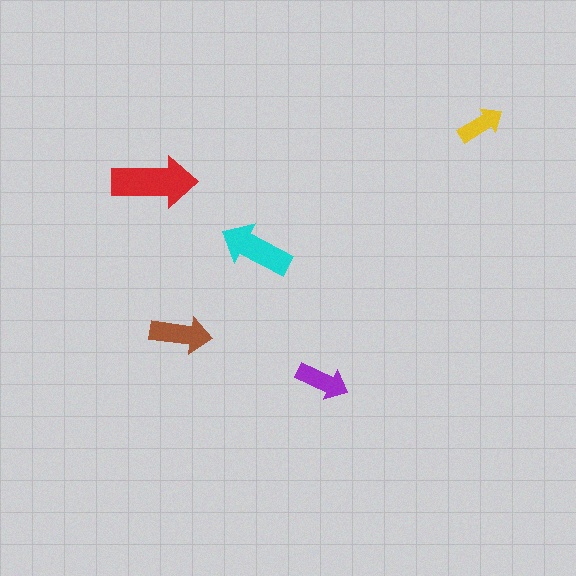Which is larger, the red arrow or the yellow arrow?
The red one.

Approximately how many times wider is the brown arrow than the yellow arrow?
About 1.5 times wider.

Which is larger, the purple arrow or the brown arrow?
The brown one.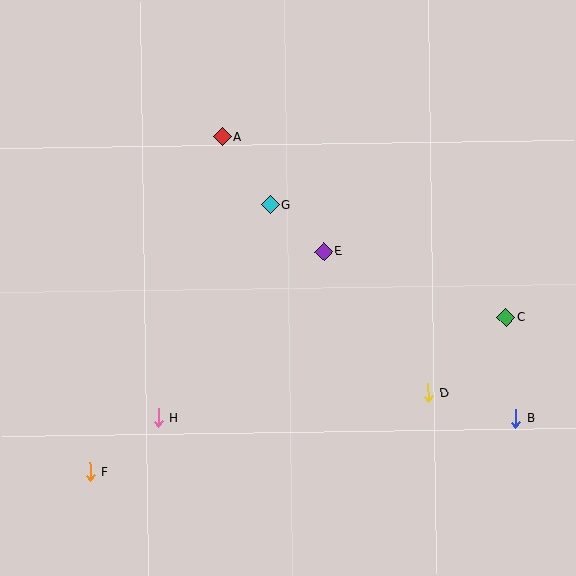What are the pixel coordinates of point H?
Point H is at (158, 418).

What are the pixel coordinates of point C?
Point C is at (506, 317).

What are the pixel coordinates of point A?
Point A is at (222, 137).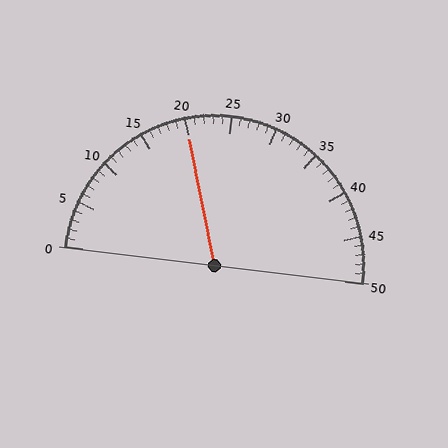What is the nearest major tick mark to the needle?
The nearest major tick mark is 20.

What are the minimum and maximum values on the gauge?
The gauge ranges from 0 to 50.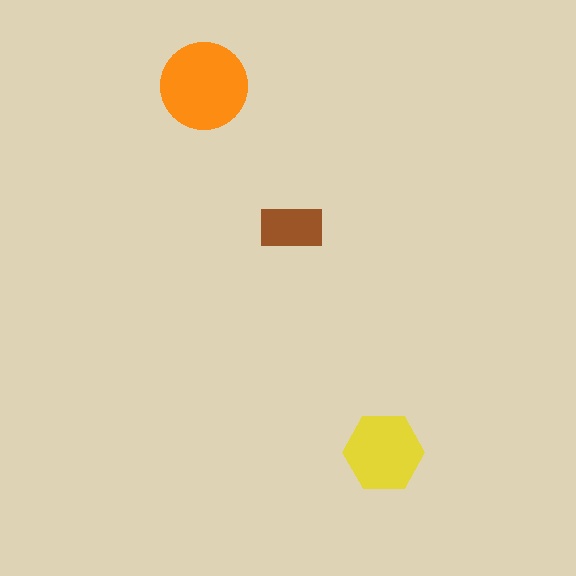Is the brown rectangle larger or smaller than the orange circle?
Smaller.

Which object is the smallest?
The brown rectangle.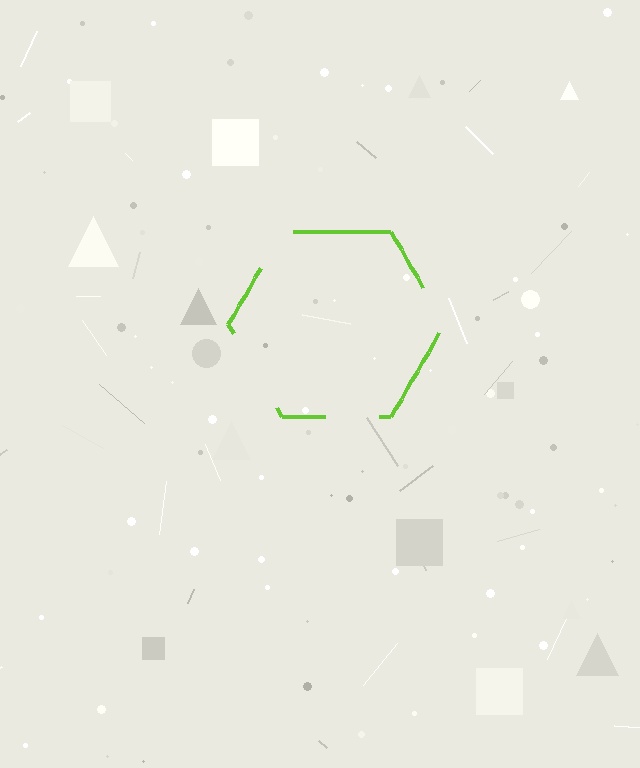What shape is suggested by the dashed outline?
The dashed outline suggests a hexagon.